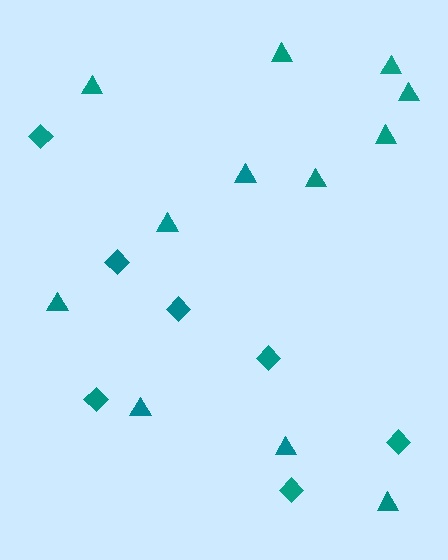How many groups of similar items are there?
There are 2 groups: one group of diamonds (7) and one group of triangles (12).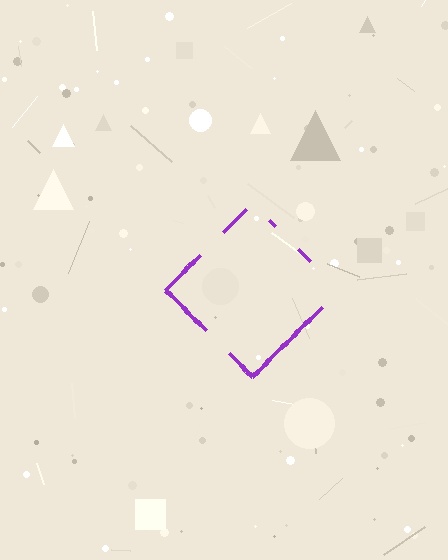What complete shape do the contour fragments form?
The contour fragments form a diamond.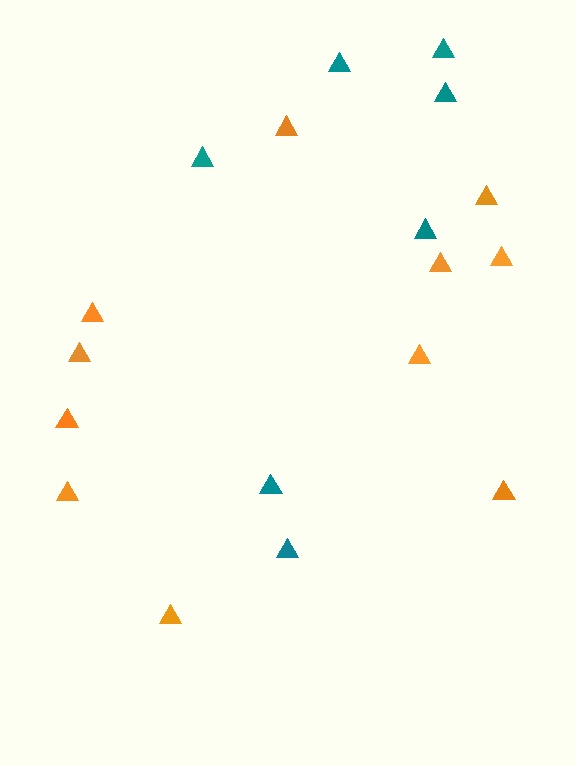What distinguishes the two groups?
There are 2 groups: one group of orange triangles (11) and one group of teal triangles (7).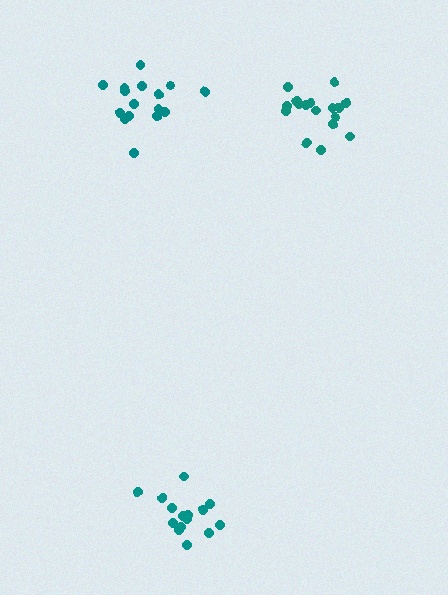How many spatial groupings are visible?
There are 3 spatial groupings.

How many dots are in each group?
Group 1: 16 dots, Group 2: 17 dots, Group 3: 16 dots (49 total).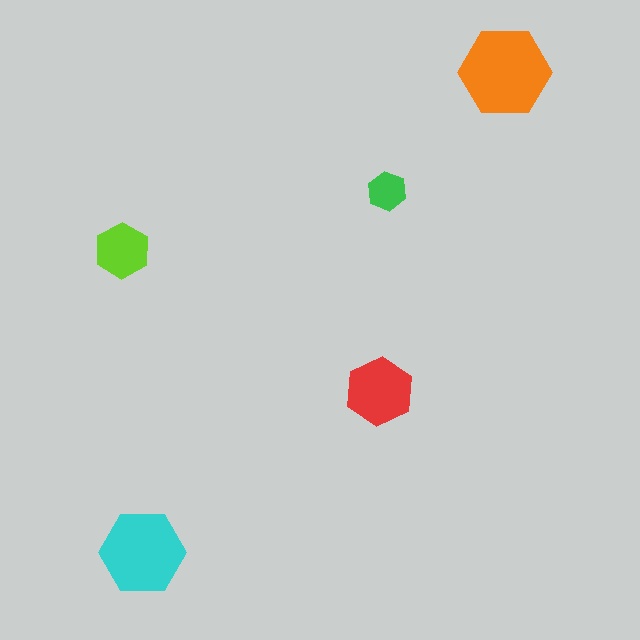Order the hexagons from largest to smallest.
the orange one, the cyan one, the red one, the lime one, the green one.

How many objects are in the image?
There are 5 objects in the image.